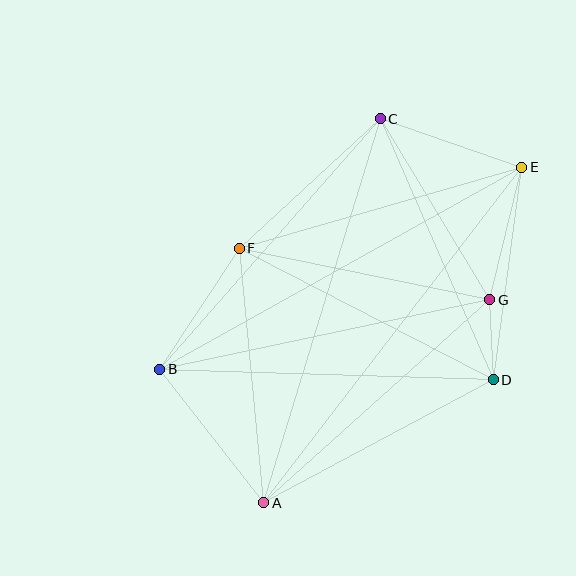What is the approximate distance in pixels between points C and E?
The distance between C and E is approximately 149 pixels.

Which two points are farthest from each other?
Points A and E are farthest from each other.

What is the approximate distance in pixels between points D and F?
The distance between D and F is approximately 286 pixels.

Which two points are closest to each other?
Points D and G are closest to each other.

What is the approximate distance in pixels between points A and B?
The distance between A and B is approximately 169 pixels.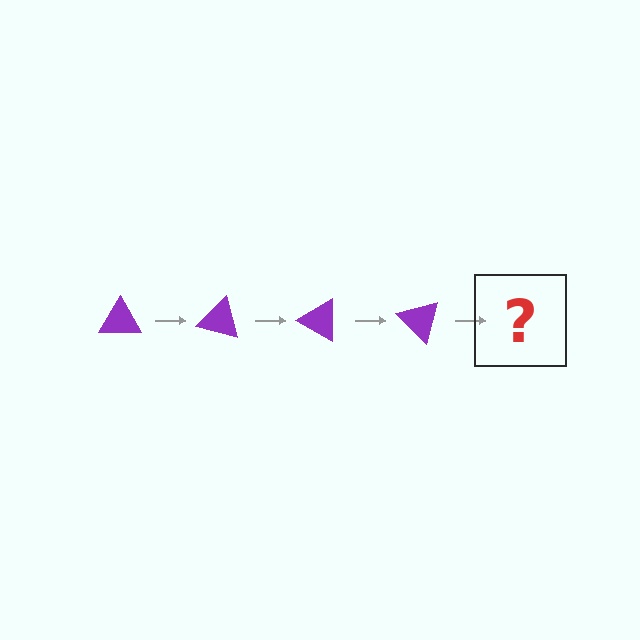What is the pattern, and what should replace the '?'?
The pattern is that the triangle rotates 15 degrees each step. The '?' should be a purple triangle rotated 60 degrees.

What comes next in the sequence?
The next element should be a purple triangle rotated 60 degrees.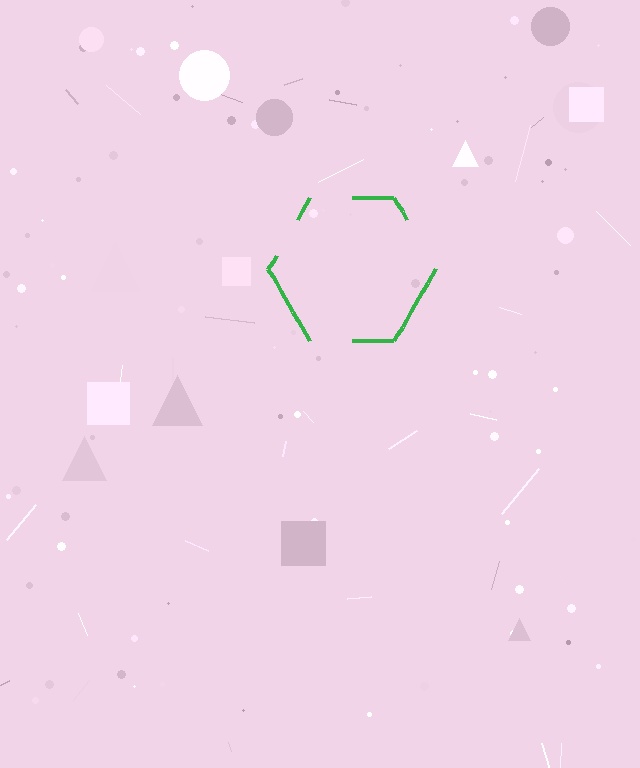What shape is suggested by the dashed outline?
The dashed outline suggests a hexagon.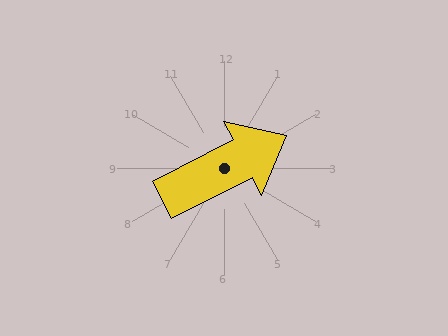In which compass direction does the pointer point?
Northeast.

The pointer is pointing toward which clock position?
Roughly 2 o'clock.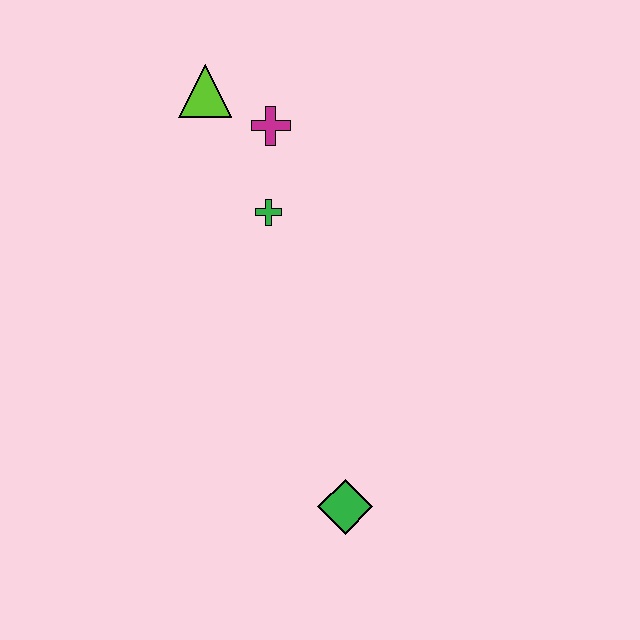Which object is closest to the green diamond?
The green cross is closest to the green diamond.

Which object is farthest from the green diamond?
The lime triangle is farthest from the green diamond.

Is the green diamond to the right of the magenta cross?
Yes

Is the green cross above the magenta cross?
No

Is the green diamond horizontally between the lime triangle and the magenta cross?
No